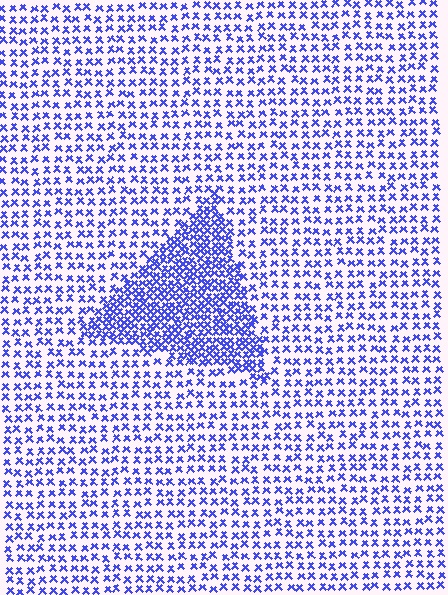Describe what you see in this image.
The image contains small blue elements arranged at two different densities. A triangle-shaped region is visible where the elements are more densely packed than the surrounding area.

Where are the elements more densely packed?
The elements are more densely packed inside the triangle boundary.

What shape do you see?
I see a triangle.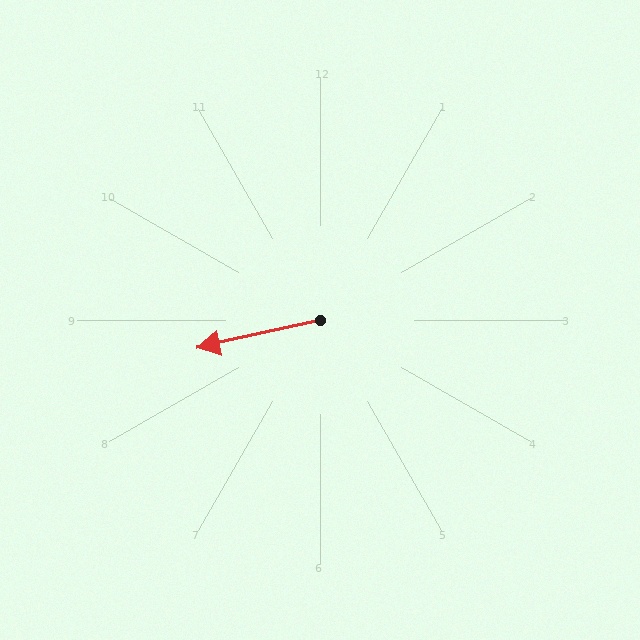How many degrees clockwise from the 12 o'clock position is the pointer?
Approximately 257 degrees.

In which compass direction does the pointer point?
West.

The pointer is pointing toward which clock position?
Roughly 9 o'clock.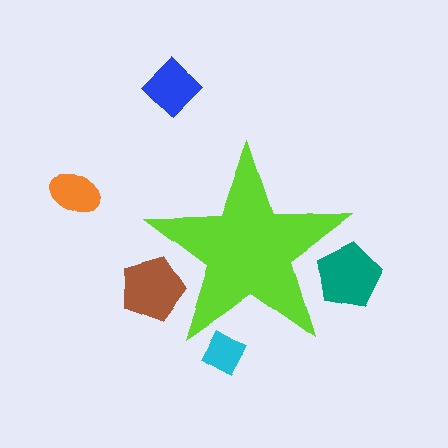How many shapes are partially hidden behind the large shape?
3 shapes are partially hidden.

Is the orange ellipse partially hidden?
No, the orange ellipse is fully visible.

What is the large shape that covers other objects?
A lime star.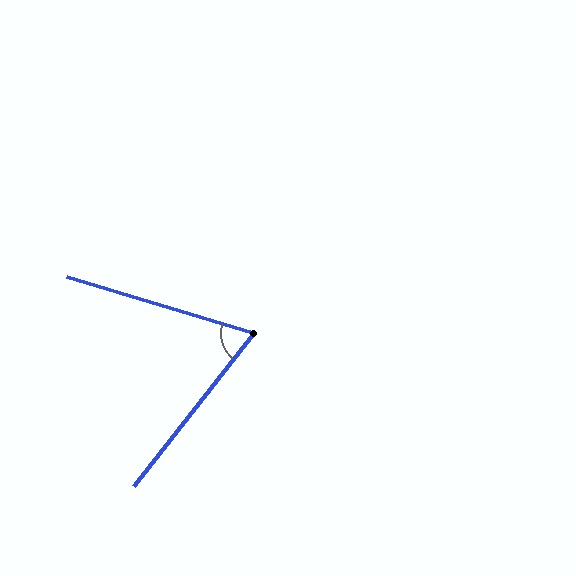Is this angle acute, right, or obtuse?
It is acute.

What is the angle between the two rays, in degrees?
Approximately 69 degrees.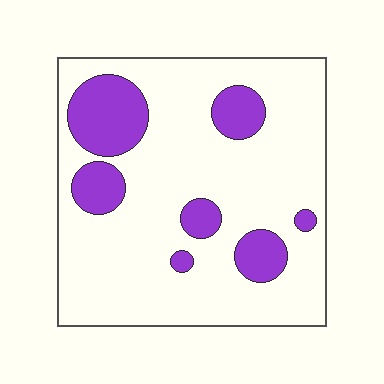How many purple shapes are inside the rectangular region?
7.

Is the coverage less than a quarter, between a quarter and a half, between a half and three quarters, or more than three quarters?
Less than a quarter.